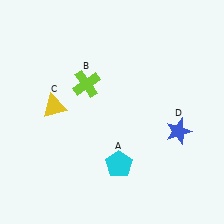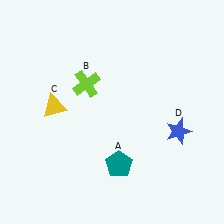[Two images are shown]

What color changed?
The pentagon (A) changed from cyan in Image 1 to teal in Image 2.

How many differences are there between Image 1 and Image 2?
There is 1 difference between the two images.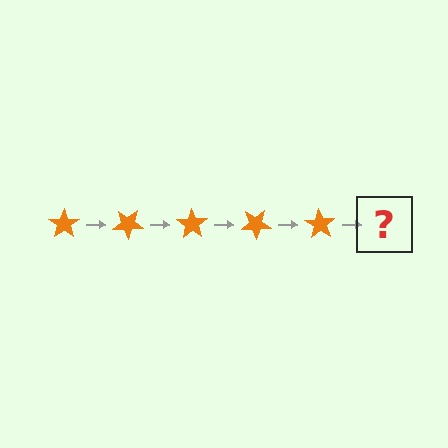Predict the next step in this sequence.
The next step is an orange star rotated 175 degrees.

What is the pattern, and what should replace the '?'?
The pattern is that the star rotates 35 degrees each step. The '?' should be an orange star rotated 175 degrees.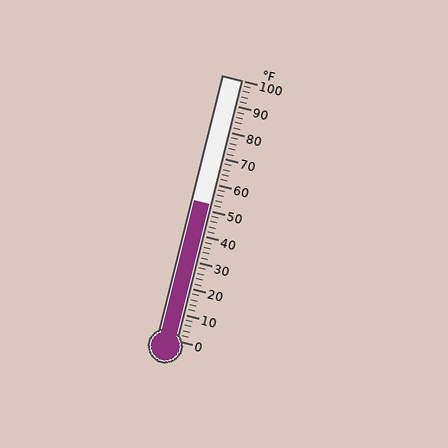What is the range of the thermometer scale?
The thermometer scale ranges from 0°F to 100°F.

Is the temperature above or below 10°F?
The temperature is above 10°F.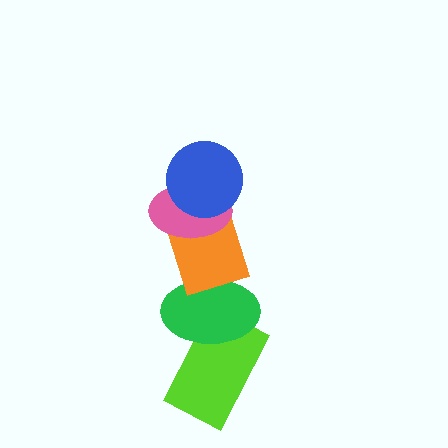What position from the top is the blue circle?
The blue circle is 1st from the top.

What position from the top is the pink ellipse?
The pink ellipse is 2nd from the top.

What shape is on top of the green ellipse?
The orange diamond is on top of the green ellipse.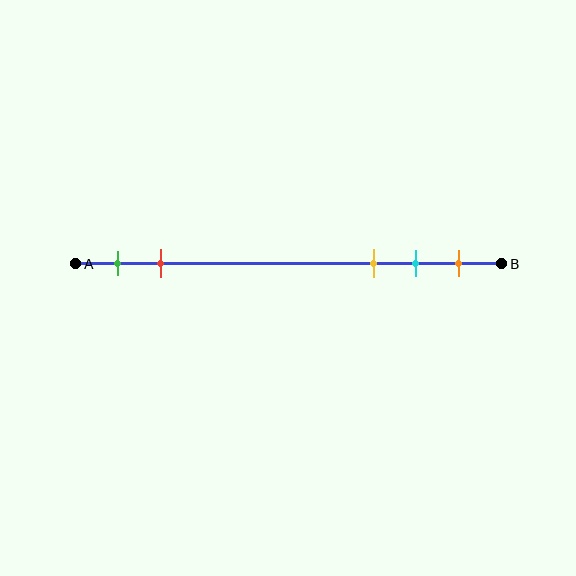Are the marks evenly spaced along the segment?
No, the marks are not evenly spaced.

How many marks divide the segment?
There are 5 marks dividing the segment.